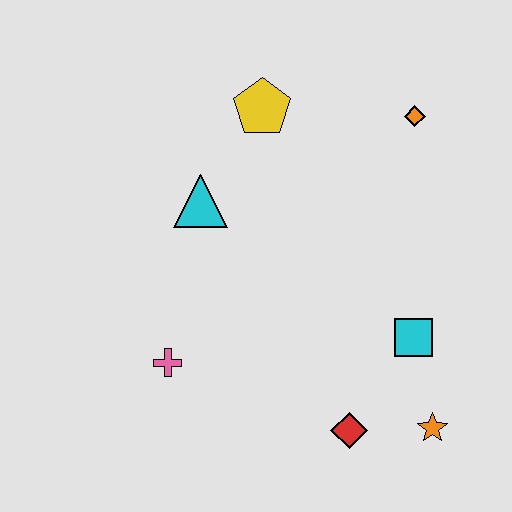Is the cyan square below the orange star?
No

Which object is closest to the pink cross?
The cyan triangle is closest to the pink cross.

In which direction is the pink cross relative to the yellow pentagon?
The pink cross is below the yellow pentagon.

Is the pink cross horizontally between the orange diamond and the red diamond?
No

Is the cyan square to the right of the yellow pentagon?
Yes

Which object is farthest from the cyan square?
The yellow pentagon is farthest from the cyan square.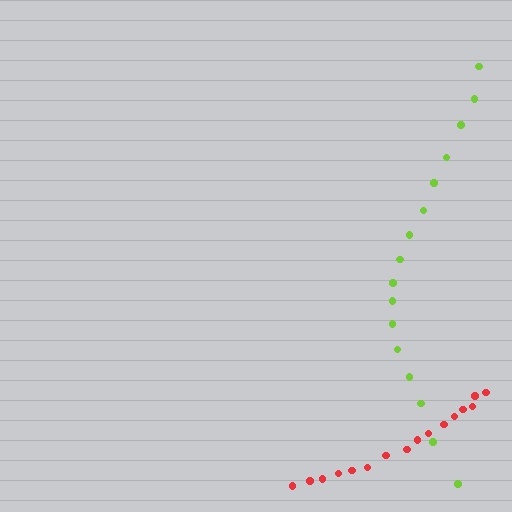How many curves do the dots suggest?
There are 2 distinct paths.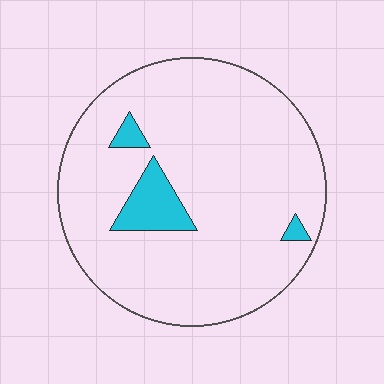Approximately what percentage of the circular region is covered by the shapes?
Approximately 10%.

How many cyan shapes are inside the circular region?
3.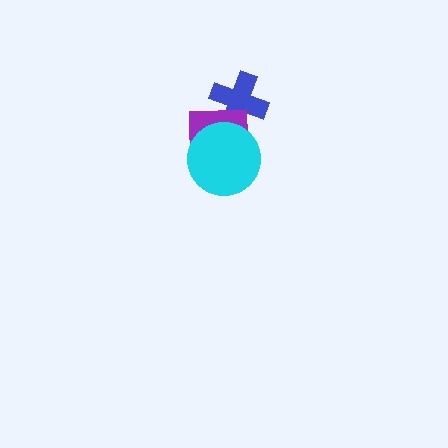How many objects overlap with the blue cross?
1 object overlaps with the blue cross.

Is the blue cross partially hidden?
Yes, it is partially covered by another shape.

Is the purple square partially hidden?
Yes, it is partially covered by another shape.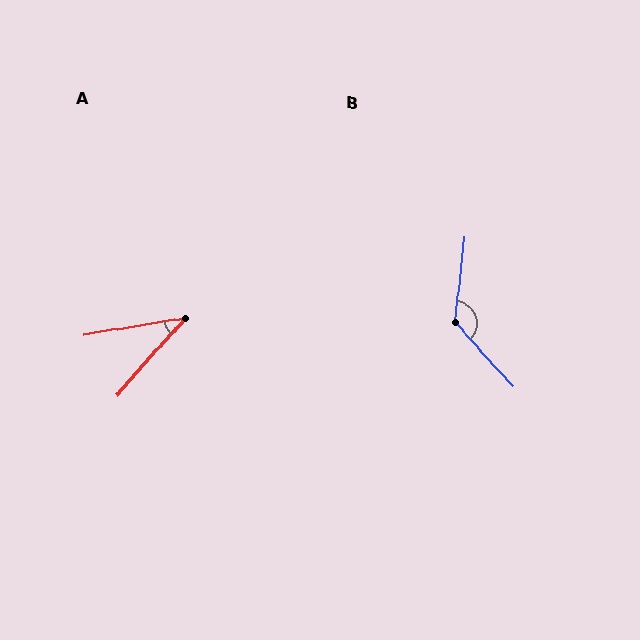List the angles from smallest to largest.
A (39°), B (131°).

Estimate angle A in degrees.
Approximately 39 degrees.